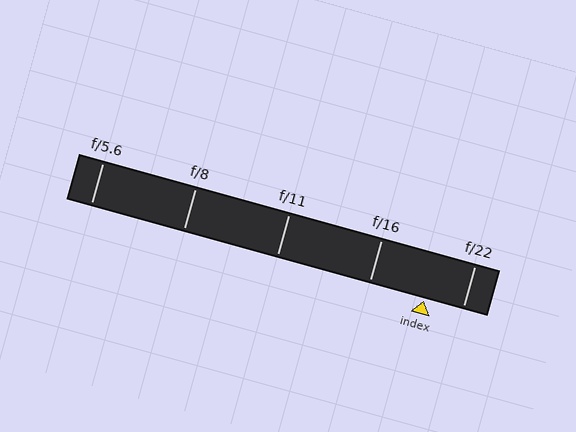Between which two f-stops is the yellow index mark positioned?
The index mark is between f/16 and f/22.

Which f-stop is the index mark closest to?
The index mark is closest to f/22.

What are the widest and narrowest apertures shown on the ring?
The widest aperture shown is f/5.6 and the narrowest is f/22.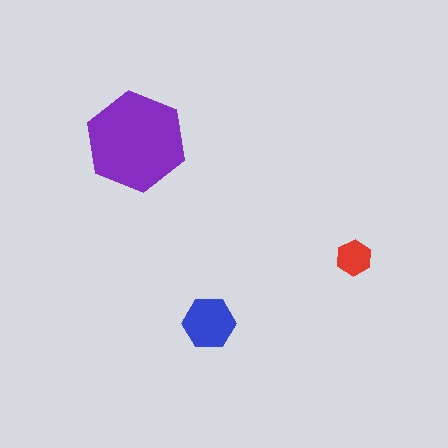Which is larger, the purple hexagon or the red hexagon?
The purple one.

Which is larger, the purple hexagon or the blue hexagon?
The purple one.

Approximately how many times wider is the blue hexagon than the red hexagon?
About 1.5 times wider.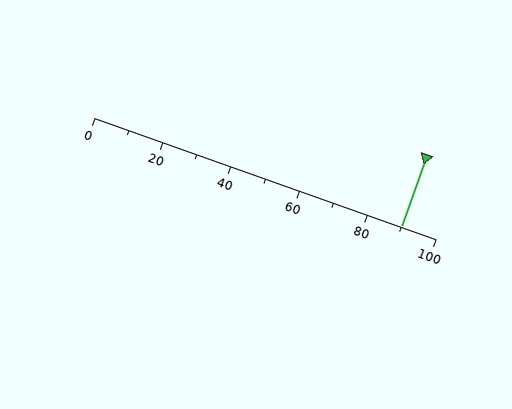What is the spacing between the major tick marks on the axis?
The major ticks are spaced 20 apart.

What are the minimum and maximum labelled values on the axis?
The axis runs from 0 to 100.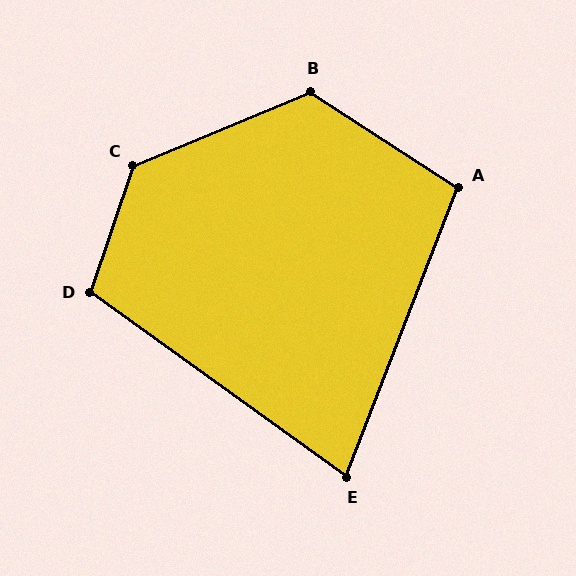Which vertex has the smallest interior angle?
E, at approximately 75 degrees.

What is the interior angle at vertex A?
Approximately 102 degrees (obtuse).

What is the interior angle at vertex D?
Approximately 107 degrees (obtuse).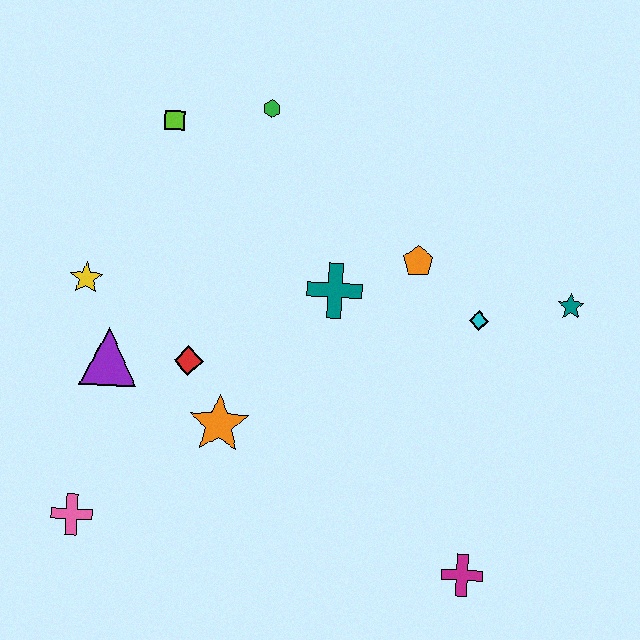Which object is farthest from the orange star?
The teal star is farthest from the orange star.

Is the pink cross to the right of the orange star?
No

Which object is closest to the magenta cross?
The cyan diamond is closest to the magenta cross.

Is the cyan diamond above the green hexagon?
No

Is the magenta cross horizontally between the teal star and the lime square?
Yes